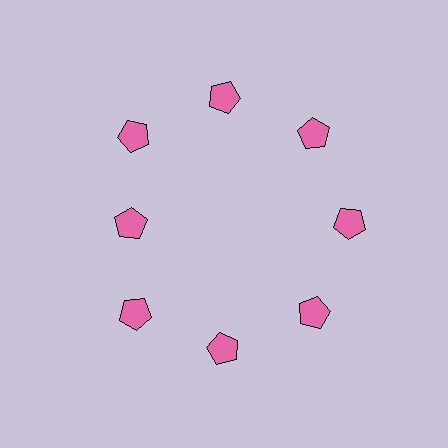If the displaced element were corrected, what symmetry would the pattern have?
It would have 8-fold rotational symmetry — the pattern would map onto itself every 45 degrees.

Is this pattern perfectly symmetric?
No. The 8 pink pentagons are arranged in a ring, but one element near the 9 o'clock position is pulled inward toward the center, breaking the 8-fold rotational symmetry.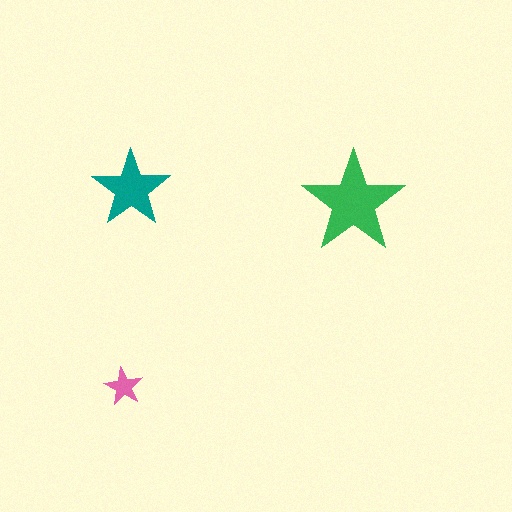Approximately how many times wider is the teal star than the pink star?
About 2 times wider.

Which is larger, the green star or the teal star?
The green one.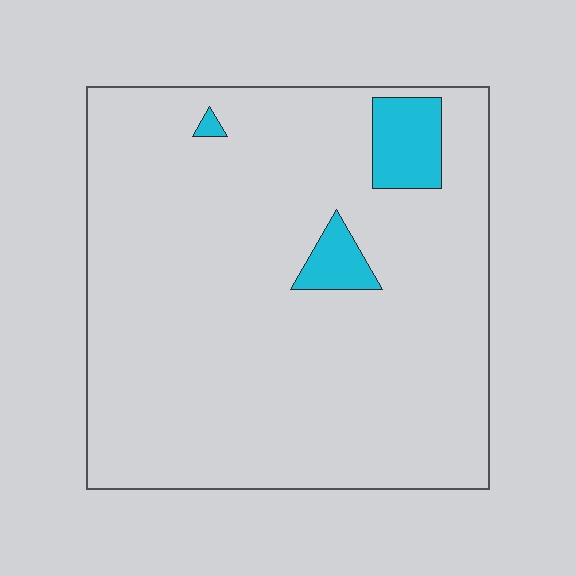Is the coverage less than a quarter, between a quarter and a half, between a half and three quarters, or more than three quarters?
Less than a quarter.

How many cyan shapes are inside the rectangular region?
3.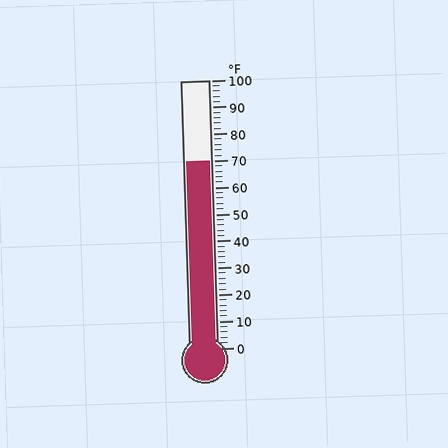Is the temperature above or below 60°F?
The temperature is above 60°F.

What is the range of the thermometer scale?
The thermometer scale ranges from 0°F to 100°F.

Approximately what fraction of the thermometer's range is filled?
The thermometer is filled to approximately 70% of its range.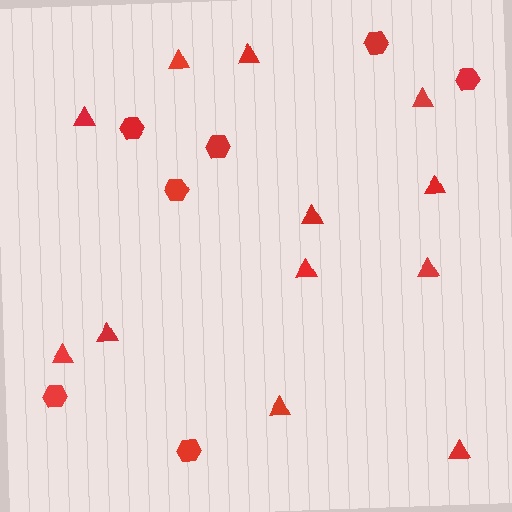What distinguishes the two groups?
There are 2 groups: one group of hexagons (7) and one group of triangles (12).